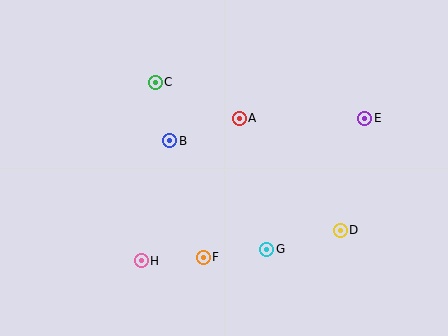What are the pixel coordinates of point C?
Point C is at (155, 82).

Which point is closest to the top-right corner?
Point E is closest to the top-right corner.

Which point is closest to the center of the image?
Point A at (239, 118) is closest to the center.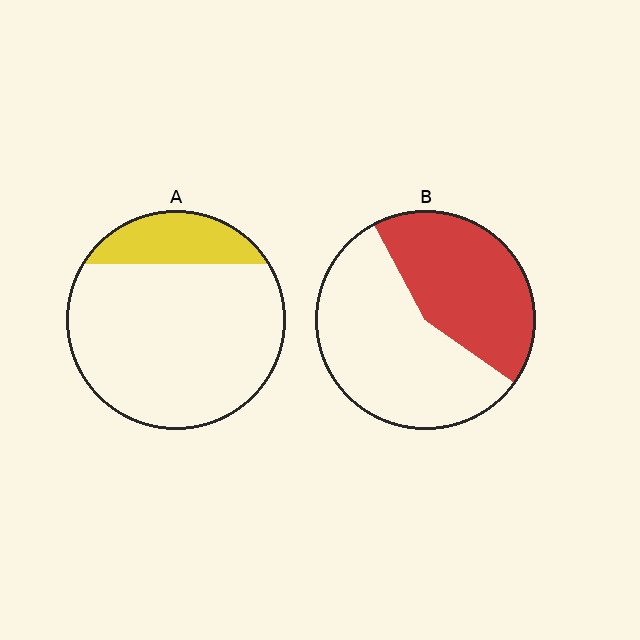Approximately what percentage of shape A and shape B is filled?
A is approximately 20% and B is approximately 45%.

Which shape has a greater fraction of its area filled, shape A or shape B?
Shape B.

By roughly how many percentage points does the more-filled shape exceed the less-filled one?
By roughly 25 percentage points (B over A).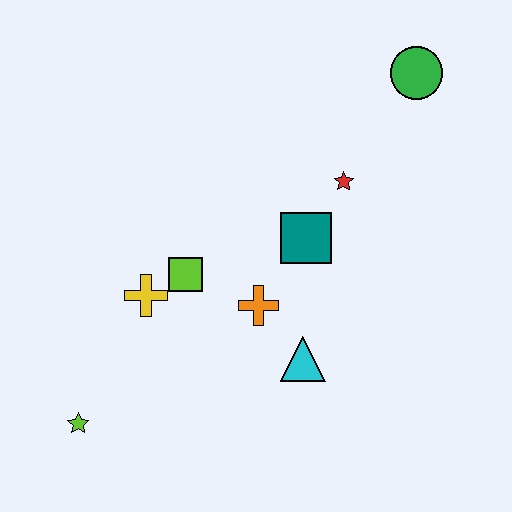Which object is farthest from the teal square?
The lime star is farthest from the teal square.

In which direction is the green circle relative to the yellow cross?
The green circle is to the right of the yellow cross.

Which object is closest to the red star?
The teal square is closest to the red star.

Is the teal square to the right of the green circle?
No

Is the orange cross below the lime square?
Yes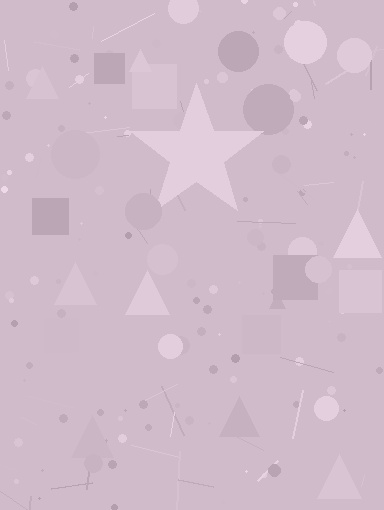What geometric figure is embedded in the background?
A star is embedded in the background.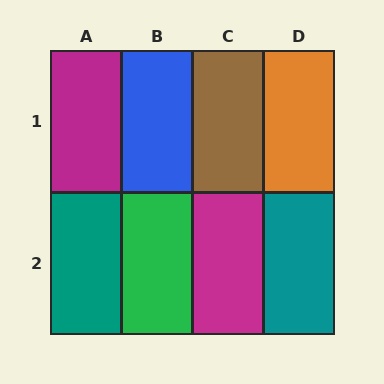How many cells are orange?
1 cell is orange.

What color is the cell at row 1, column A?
Magenta.